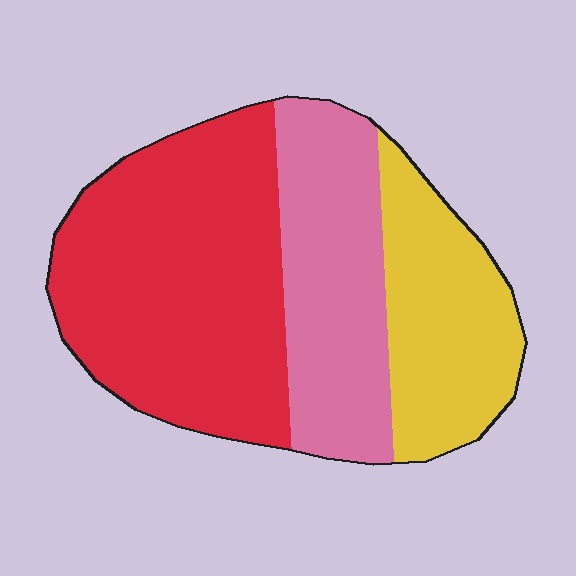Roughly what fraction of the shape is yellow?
Yellow takes up less than a quarter of the shape.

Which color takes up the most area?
Red, at roughly 50%.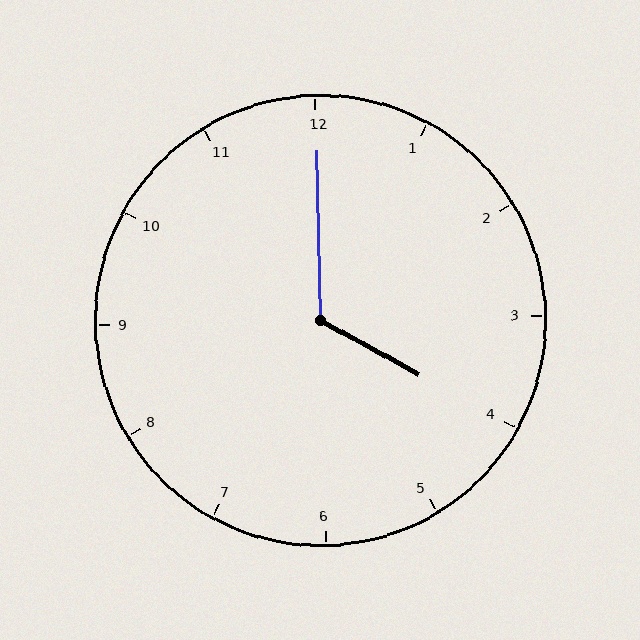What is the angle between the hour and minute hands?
Approximately 120 degrees.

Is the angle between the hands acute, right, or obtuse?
It is obtuse.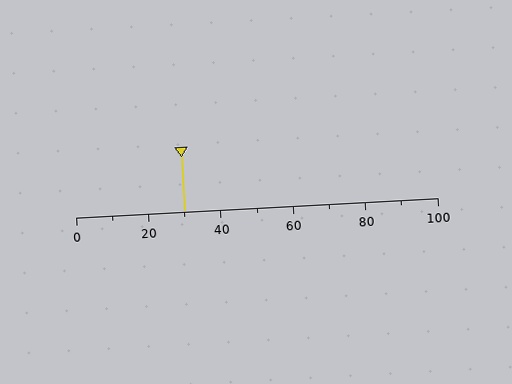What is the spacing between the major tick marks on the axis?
The major ticks are spaced 20 apart.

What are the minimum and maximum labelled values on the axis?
The axis runs from 0 to 100.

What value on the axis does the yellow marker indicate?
The marker indicates approximately 30.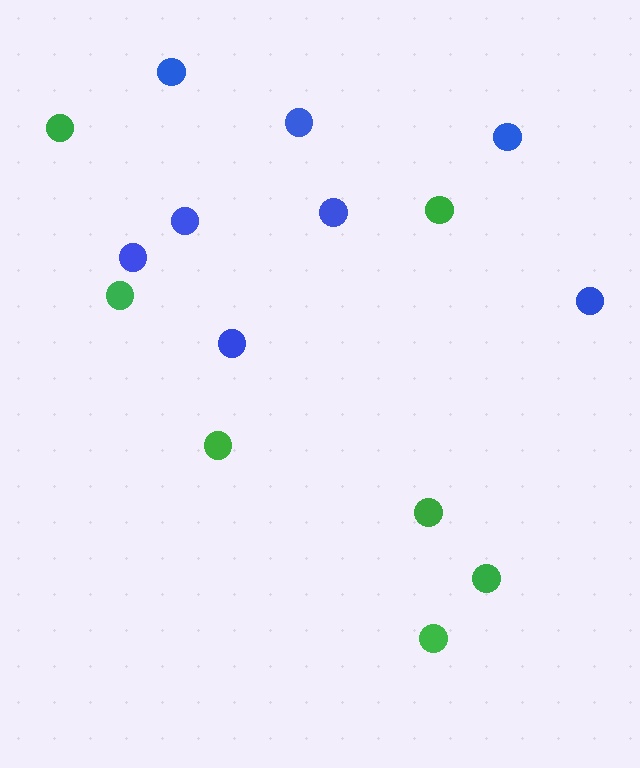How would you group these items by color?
There are 2 groups: one group of blue circles (8) and one group of green circles (7).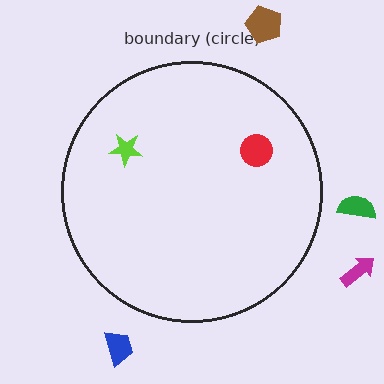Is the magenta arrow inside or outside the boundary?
Outside.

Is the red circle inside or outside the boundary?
Inside.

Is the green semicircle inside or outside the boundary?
Outside.